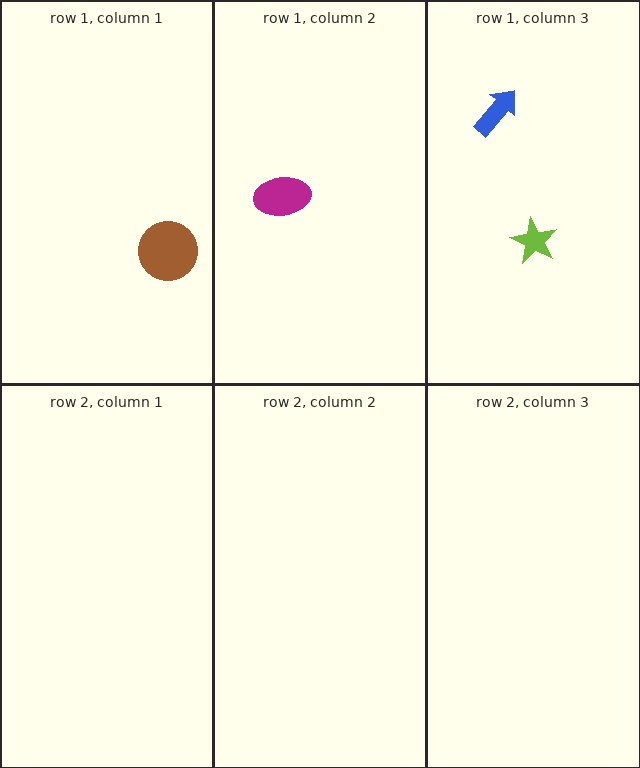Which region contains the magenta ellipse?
The row 1, column 2 region.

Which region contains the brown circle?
The row 1, column 1 region.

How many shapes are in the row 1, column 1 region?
1.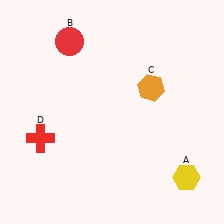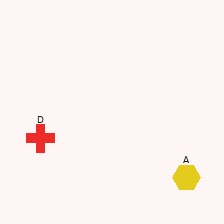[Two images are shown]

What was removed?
The red circle (B), the orange hexagon (C) were removed in Image 2.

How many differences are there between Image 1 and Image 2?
There are 2 differences between the two images.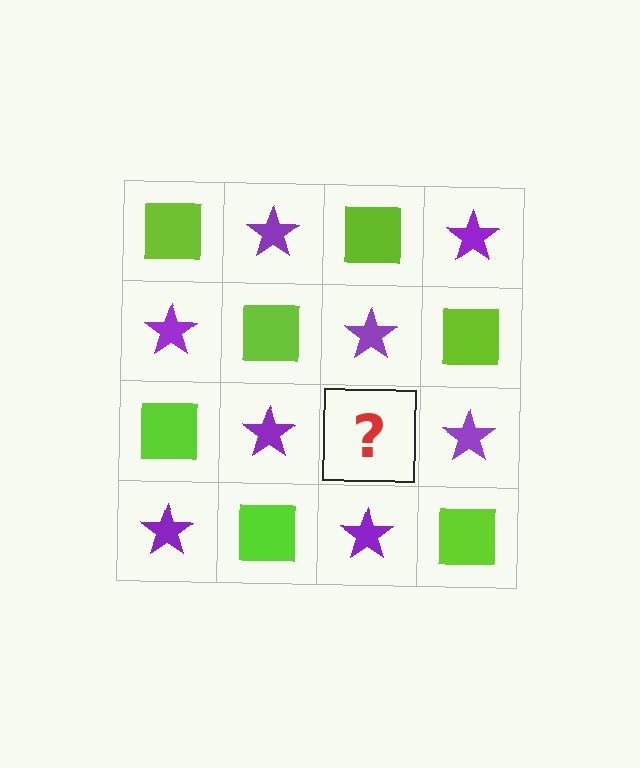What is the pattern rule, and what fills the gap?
The rule is that it alternates lime square and purple star in a checkerboard pattern. The gap should be filled with a lime square.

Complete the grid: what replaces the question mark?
The question mark should be replaced with a lime square.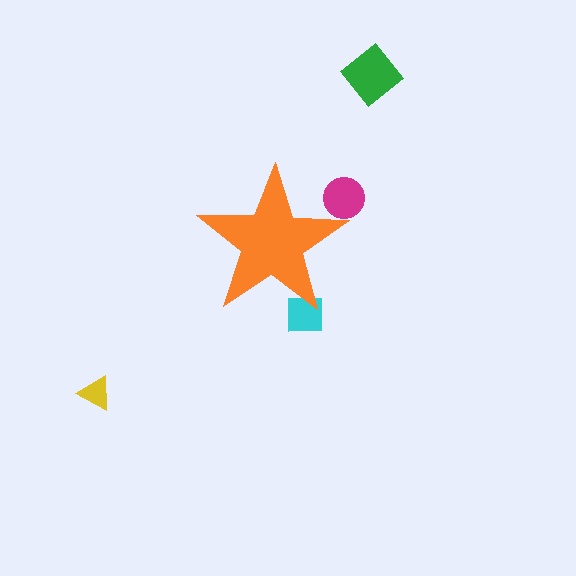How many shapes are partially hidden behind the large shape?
2 shapes are partially hidden.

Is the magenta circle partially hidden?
Yes, the magenta circle is partially hidden behind the orange star.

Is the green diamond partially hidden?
No, the green diamond is fully visible.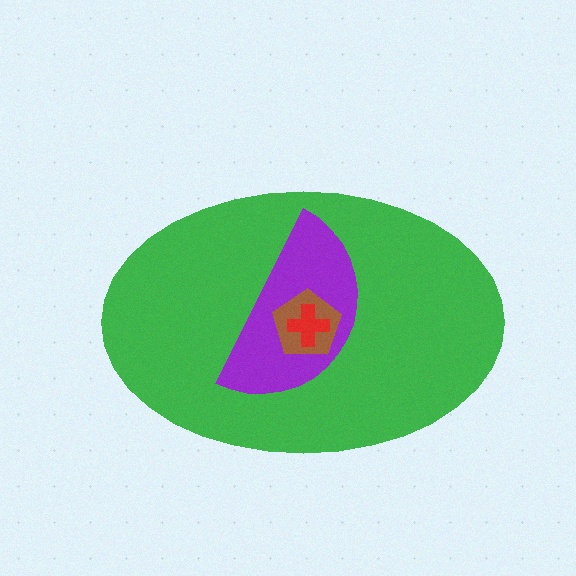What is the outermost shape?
The green ellipse.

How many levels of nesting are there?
4.